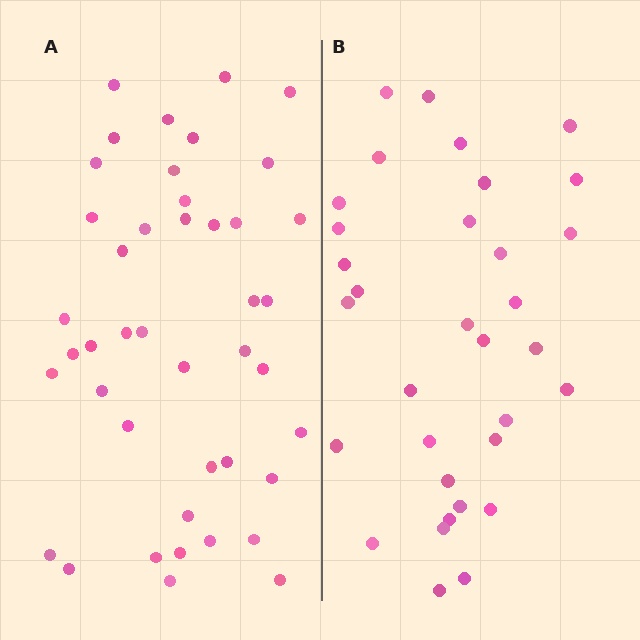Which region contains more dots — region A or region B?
Region A (the left region) has more dots.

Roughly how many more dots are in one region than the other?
Region A has roughly 10 or so more dots than region B.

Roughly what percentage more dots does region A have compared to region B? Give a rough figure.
About 30% more.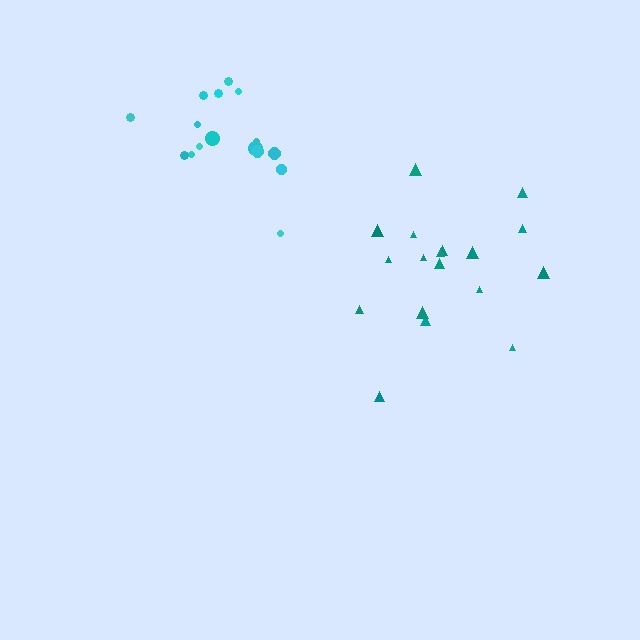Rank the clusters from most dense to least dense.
cyan, teal.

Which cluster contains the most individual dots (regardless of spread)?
Teal (18).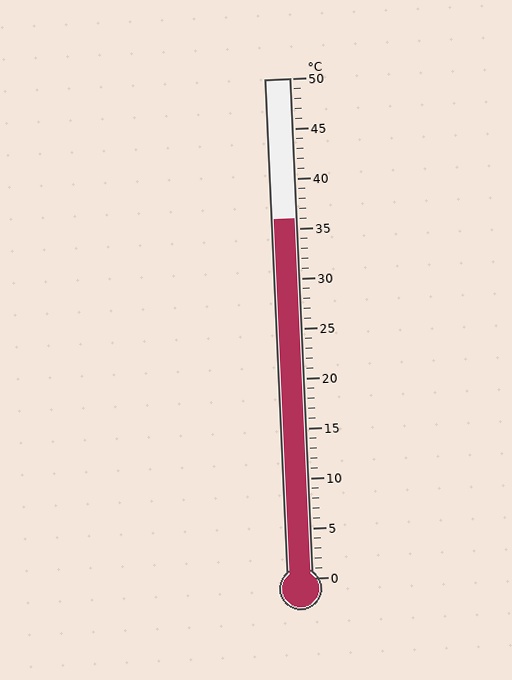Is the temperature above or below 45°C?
The temperature is below 45°C.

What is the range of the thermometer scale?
The thermometer scale ranges from 0°C to 50°C.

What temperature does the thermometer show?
The thermometer shows approximately 36°C.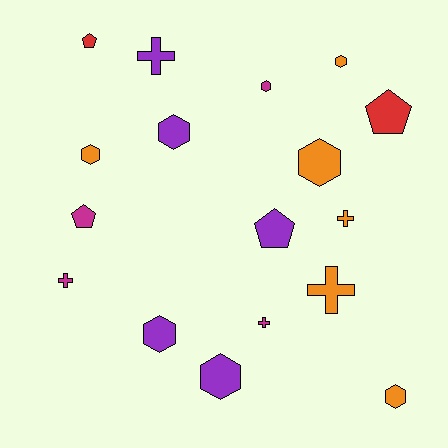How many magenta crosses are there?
There are 2 magenta crosses.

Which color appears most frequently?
Orange, with 6 objects.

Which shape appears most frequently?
Hexagon, with 8 objects.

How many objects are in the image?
There are 17 objects.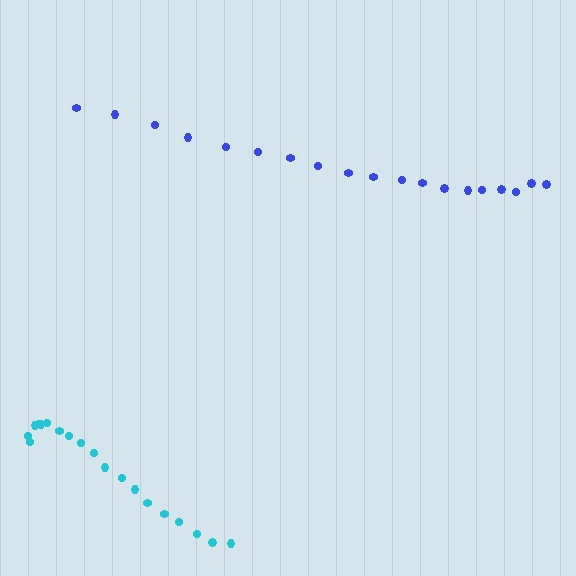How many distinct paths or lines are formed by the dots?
There are 2 distinct paths.